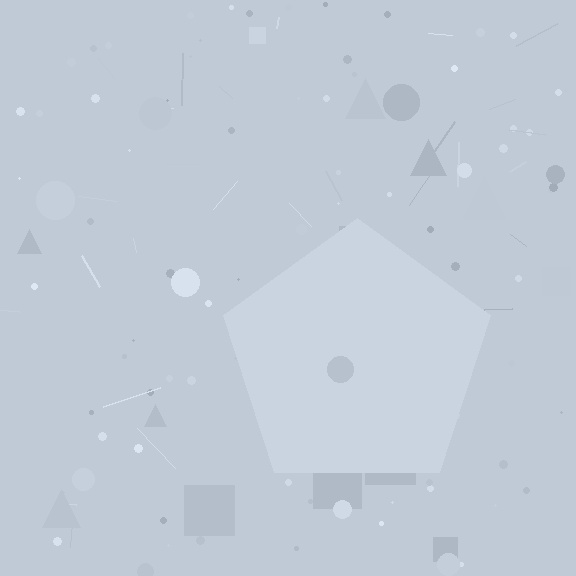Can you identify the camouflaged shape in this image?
The camouflaged shape is a pentagon.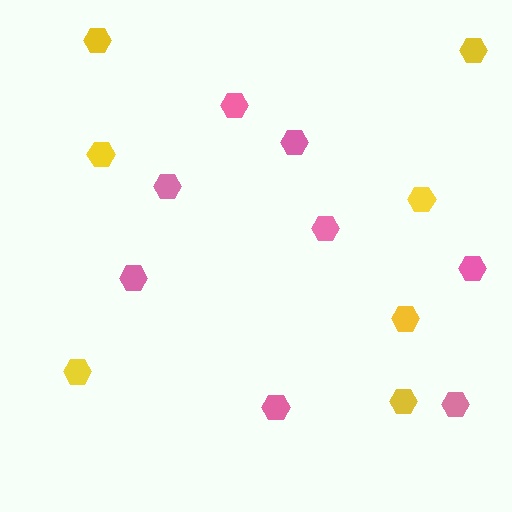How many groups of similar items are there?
There are 2 groups: one group of pink hexagons (8) and one group of yellow hexagons (7).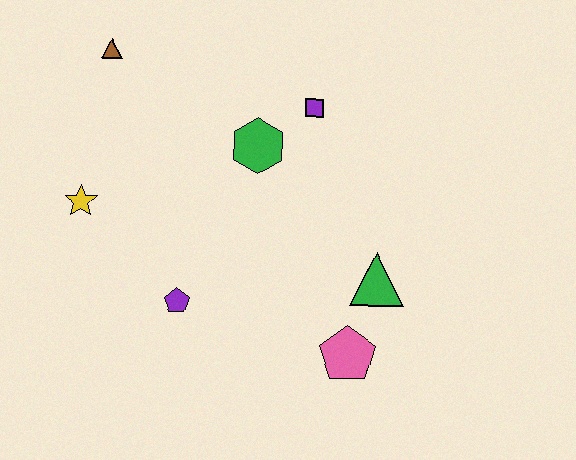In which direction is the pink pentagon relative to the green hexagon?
The pink pentagon is below the green hexagon.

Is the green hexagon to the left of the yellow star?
No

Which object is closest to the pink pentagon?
The green triangle is closest to the pink pentagon.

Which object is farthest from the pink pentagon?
The brown triangle is farthest from the pink pentagon.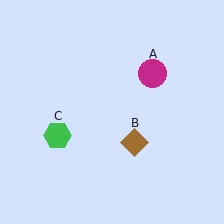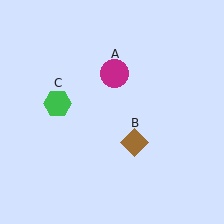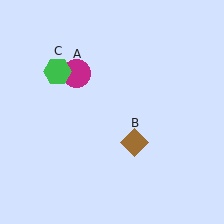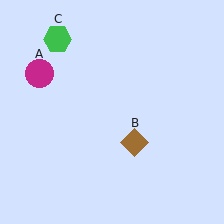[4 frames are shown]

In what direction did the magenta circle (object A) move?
The magenta circle (object A) moved left.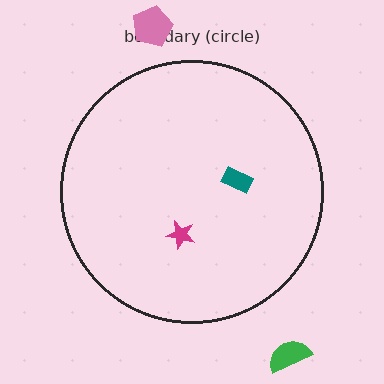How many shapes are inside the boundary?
2 inside, 2 outside.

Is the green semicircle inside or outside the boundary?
Outside.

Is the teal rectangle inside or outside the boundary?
Inside.